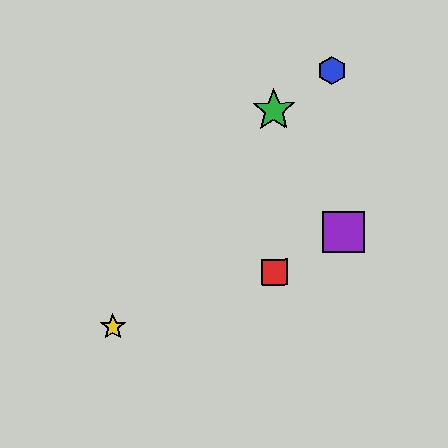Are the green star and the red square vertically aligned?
Yes, both are at x≈274.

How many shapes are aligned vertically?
2 shapes (the red square, the green star) are aligned vertically.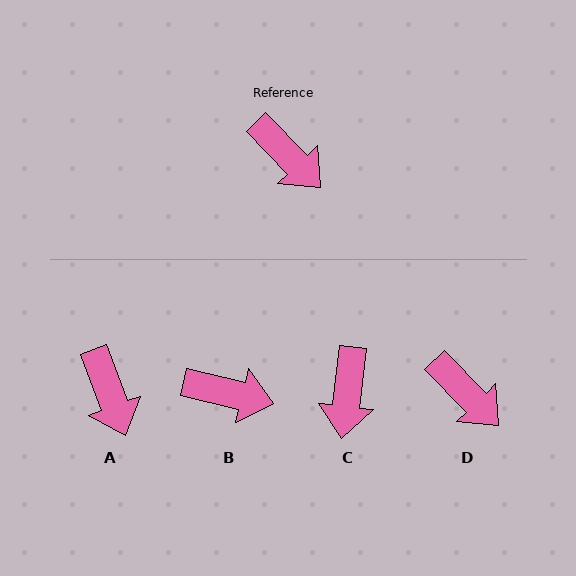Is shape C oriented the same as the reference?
No, it is off by about 51 degrees.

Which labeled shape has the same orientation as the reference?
D.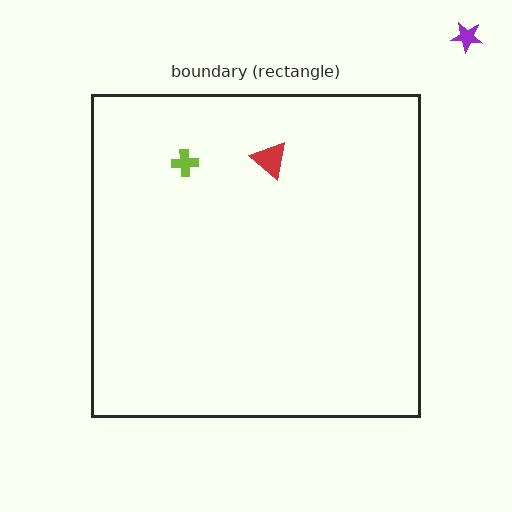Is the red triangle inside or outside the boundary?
Inside.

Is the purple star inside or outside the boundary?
Outside.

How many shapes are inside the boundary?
2 inside, 1 outside.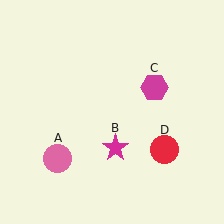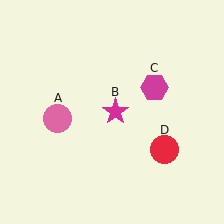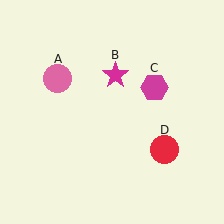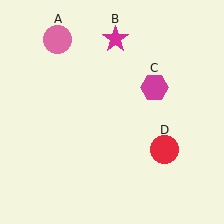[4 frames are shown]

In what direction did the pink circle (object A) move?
The pink circle (object A) moved up.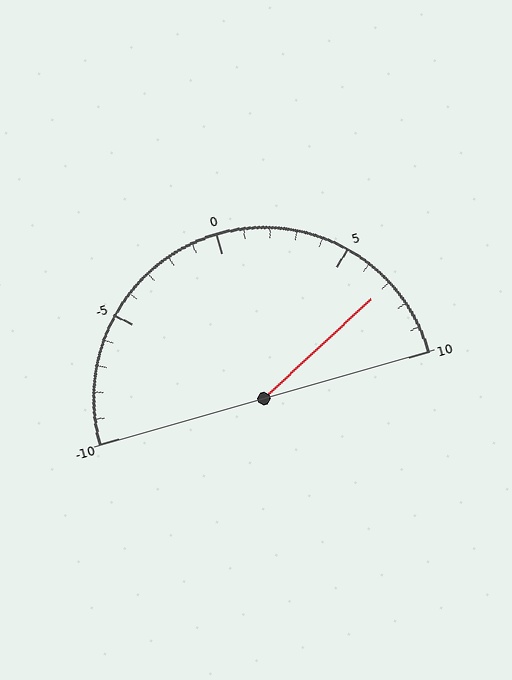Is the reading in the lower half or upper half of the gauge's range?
The reading is in the upper half of the range (-10 to 10).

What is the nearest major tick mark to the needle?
The nearest major tick mark is 5.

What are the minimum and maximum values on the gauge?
The gauge ranges from -10 to 10.